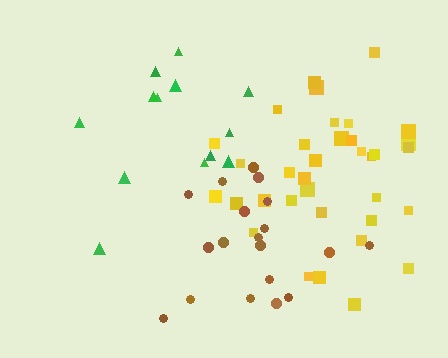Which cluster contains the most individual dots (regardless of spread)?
Yellow (35).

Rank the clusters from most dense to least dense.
yellow, brown, green.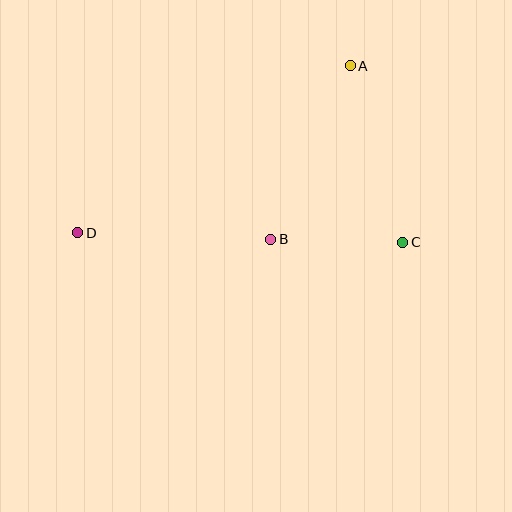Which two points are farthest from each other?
Points C and D are farthest from each other.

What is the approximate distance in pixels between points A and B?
The distance between A and B is approximately 191 pixels.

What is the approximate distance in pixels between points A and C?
The distance between A and C is approximately 184 pixels.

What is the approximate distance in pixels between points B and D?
The distance between B and D is approximately 193 pixels.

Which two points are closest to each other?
Points B and C are closest to each other.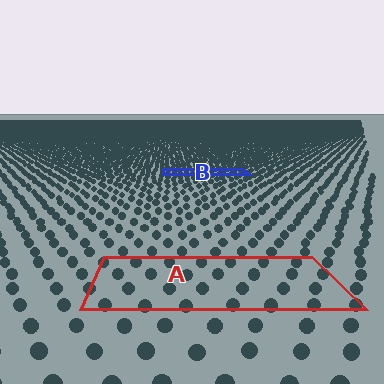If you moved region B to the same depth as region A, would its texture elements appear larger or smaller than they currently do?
They would appear larger. At a closer depth, the same texture elements are projected at a bigger on-screen size.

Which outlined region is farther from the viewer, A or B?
Region B is farther from the viewer — the texture elements inside it appear smaller and more densely packed.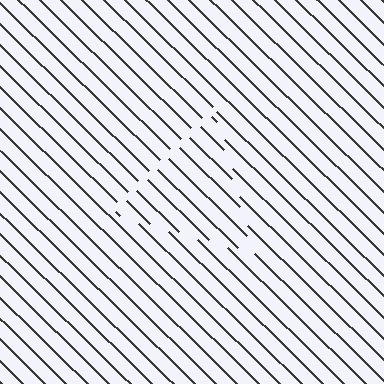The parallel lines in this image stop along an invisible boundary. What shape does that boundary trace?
An illusory triangle. The interior of the shape contains the same grating, shifted by half a period — the contour is defined by the phase discontinuity where line-ends from the inner and outer gratings abut.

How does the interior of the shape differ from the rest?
The interior of the shape contains the same grating, shifted by half a period — the contour is defined by the phase discontinuity where line-ends from the inner and outer gratings abut.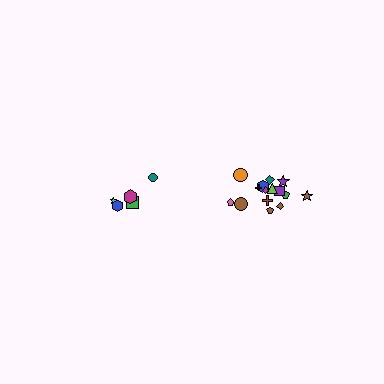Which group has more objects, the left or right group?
The right group.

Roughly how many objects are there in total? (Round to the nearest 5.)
Roughly 20 objects in total.